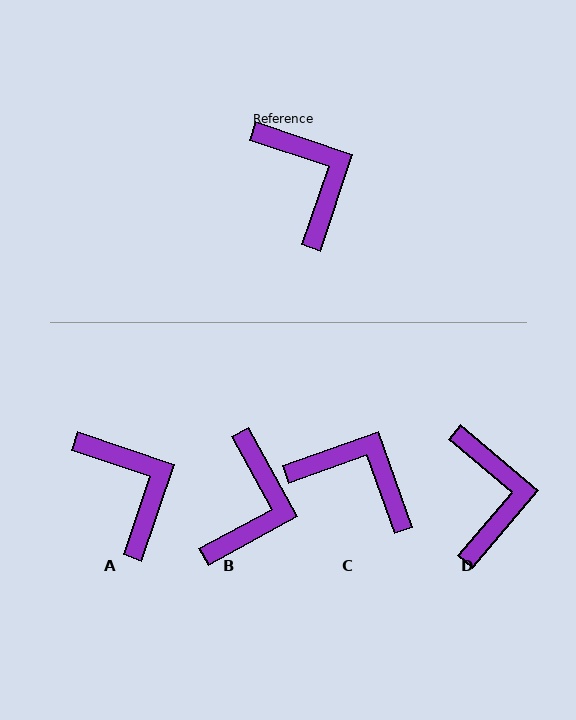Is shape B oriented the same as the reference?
No, it is off by about 43 degrees.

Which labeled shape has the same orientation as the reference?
A.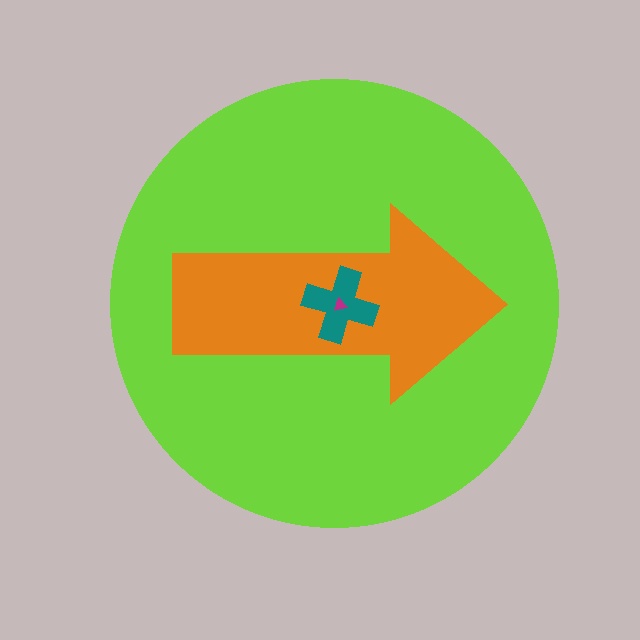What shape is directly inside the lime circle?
The orange arrow.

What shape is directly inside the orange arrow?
The teal cross.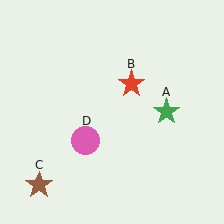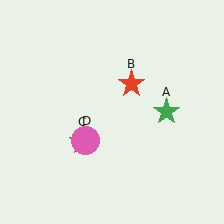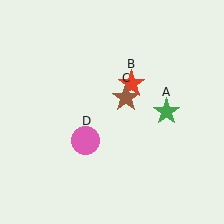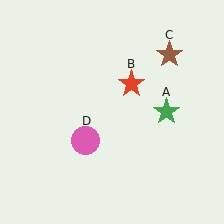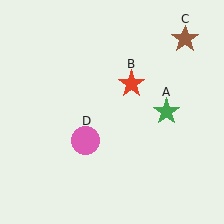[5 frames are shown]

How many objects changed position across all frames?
1 object changed position: brown star (object C).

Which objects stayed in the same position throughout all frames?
Green star (object A) and red star (object B) and pink circle (object D) remained stationary.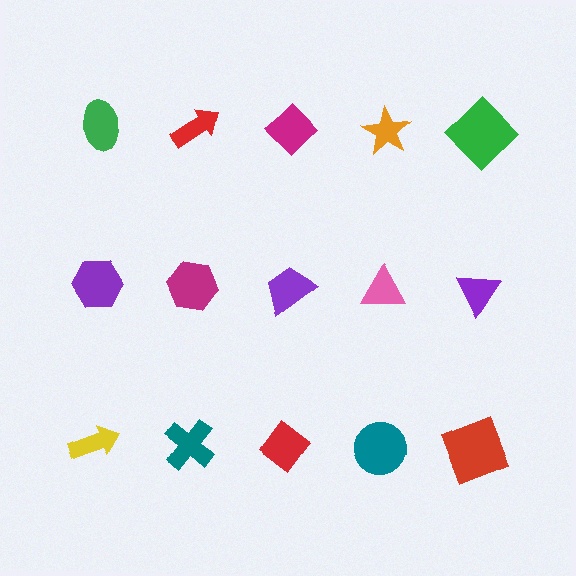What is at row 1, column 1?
A green ellipse.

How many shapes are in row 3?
5 shapes.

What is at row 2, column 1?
A purple hexagon.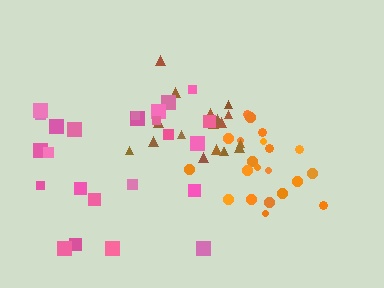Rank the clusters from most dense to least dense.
brown, orange, pink.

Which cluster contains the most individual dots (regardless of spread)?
Pink (25).